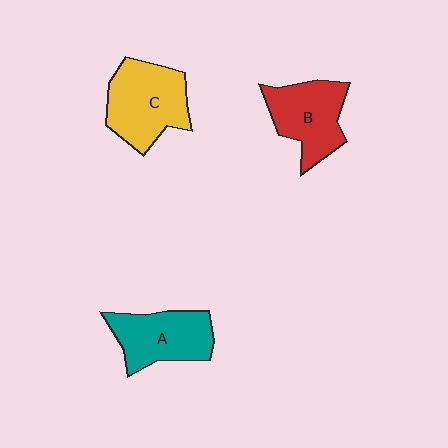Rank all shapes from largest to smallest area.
From largest to smallest: C (yellow), A (teal), B (red).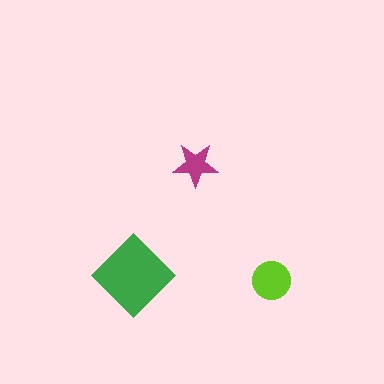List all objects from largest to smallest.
The green diamond, the lime circle, the magenta star.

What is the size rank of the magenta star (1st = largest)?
3rd.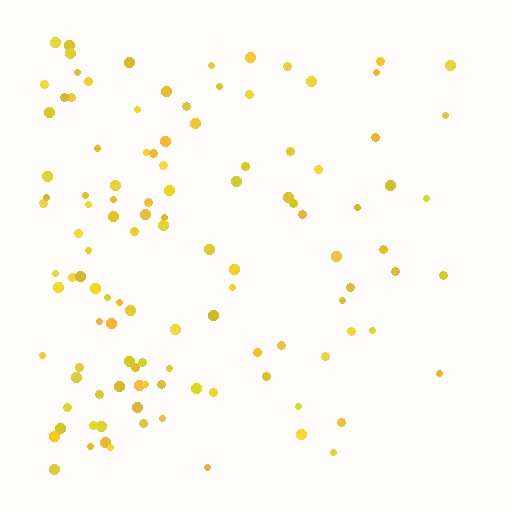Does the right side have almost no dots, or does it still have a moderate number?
Still a moderate number, just noticeably fewer than the left.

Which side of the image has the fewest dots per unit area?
The right.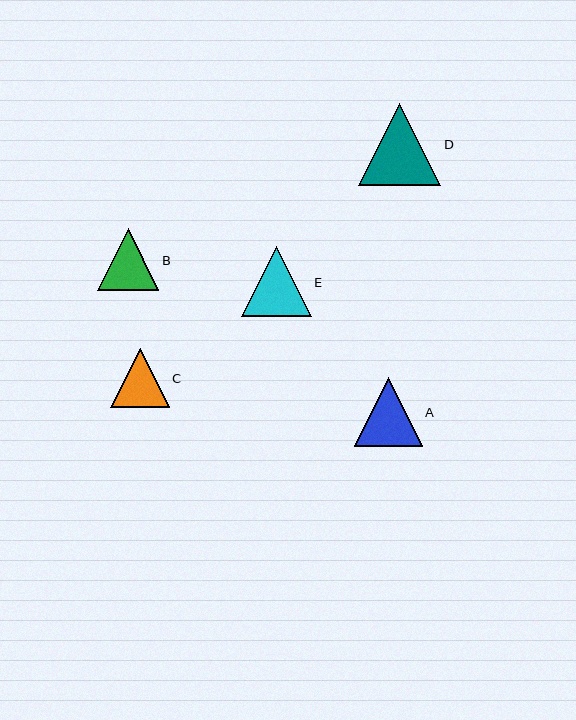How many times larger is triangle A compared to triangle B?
Triangle A is approximately 1.1 times the size of triangle B.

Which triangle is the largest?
Triangle D is the largest with a size of approximately 82 pixels.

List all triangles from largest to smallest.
From largest to smallest: D, E, A, B, C.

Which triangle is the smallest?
Triangle C is the smallest with a size of approximately 58 pixels.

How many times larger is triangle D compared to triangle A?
Triangle D is approximately 1.2 times the size of triangle A.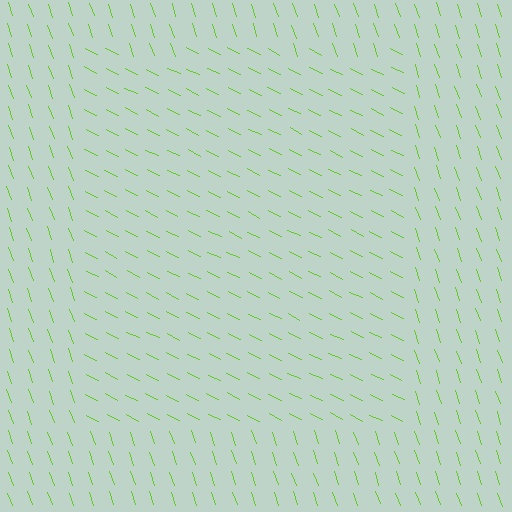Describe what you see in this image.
The image is filled with small lime line segments. A rectangle region in the image has lines oriented differently from the surrounding lines, creating a visible texture boundary.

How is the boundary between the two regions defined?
The boundary is defined purely by a change in line orientation (approximately 45 degrees difference). All lines are the same color and thickness.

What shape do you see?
I see a rectangle.